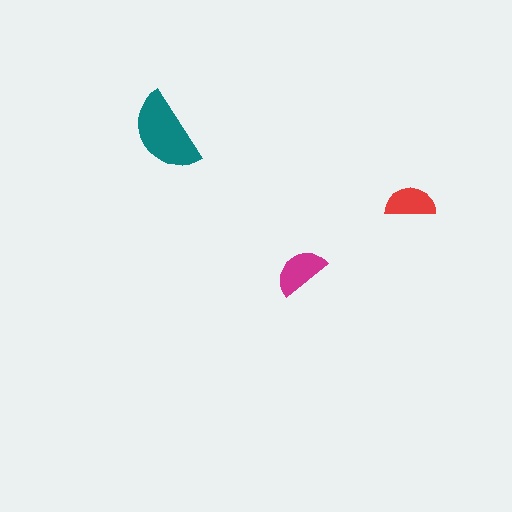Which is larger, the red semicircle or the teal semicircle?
The teal one.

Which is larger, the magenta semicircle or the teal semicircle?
The teal one.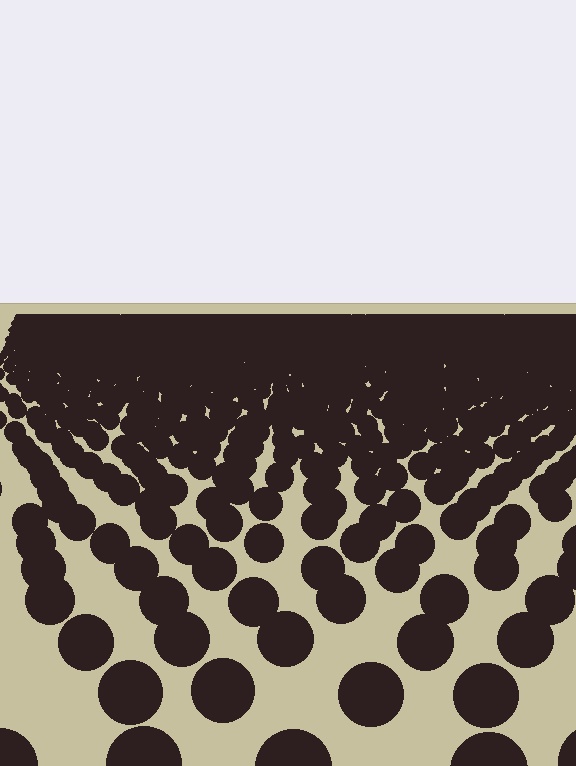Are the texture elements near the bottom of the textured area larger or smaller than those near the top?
Larger. Near the bottom, elements are closer to the viewer and appear at a bigger on-screen size.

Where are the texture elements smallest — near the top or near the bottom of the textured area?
Near the top.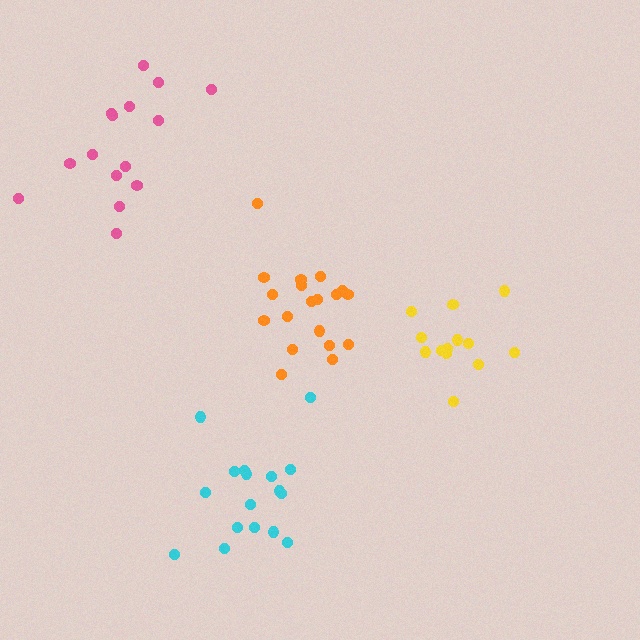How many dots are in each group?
Group 1: 19 dots, Group 2: 17 dots, Group 3: 15 dots, Group 4: 13 dots (64 total).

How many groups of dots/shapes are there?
There are 4 groups.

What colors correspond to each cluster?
The clusters are colored: orange, cyan, pink, yellow.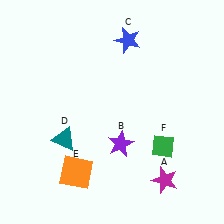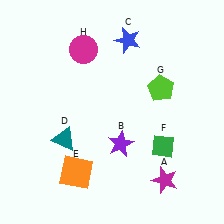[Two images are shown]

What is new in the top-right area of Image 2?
A lime pentagon (G) was added in the top-right area of Image 2.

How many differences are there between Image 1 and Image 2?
There are 2 differences between the two images.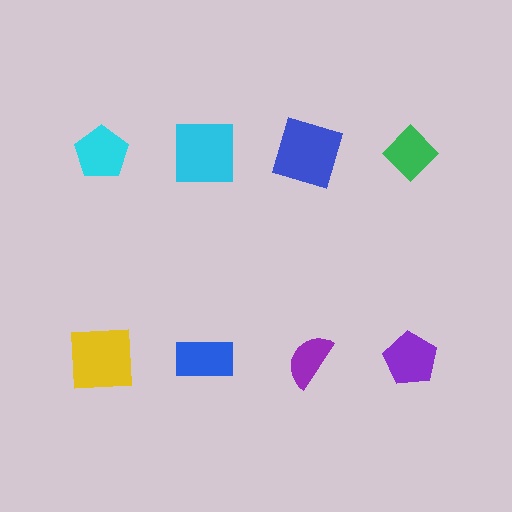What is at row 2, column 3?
A purple semicircle.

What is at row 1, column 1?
A cyan pentagon.